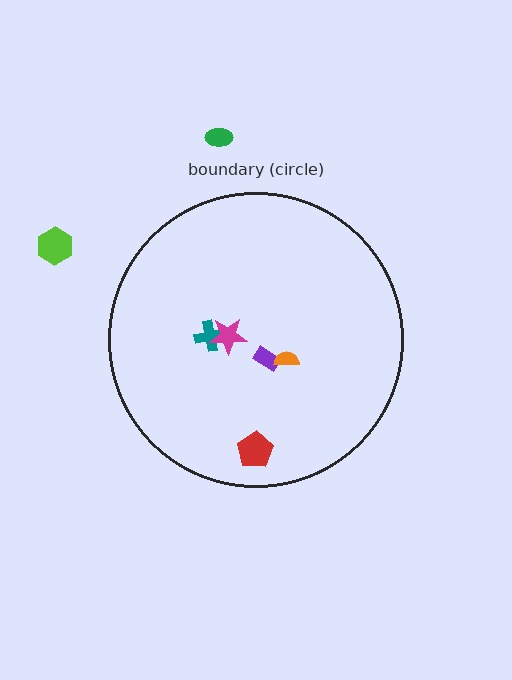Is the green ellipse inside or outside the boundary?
Outside.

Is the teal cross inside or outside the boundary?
Inside.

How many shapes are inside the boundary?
5 inside, 2 outside.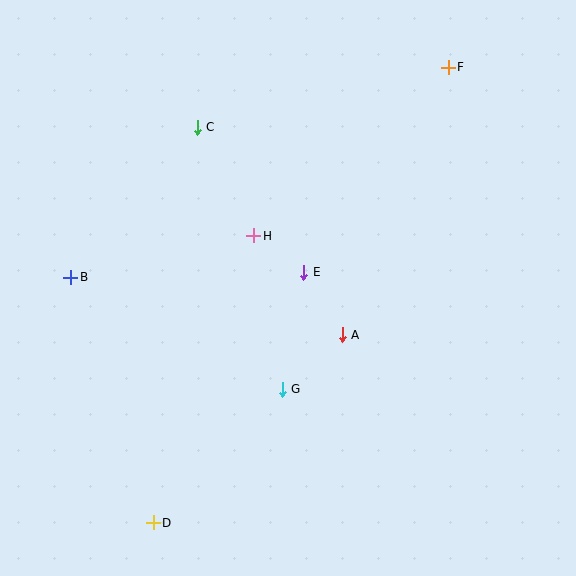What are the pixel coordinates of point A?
Point A is at (342, 335).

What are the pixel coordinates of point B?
Point B is at (71, 277).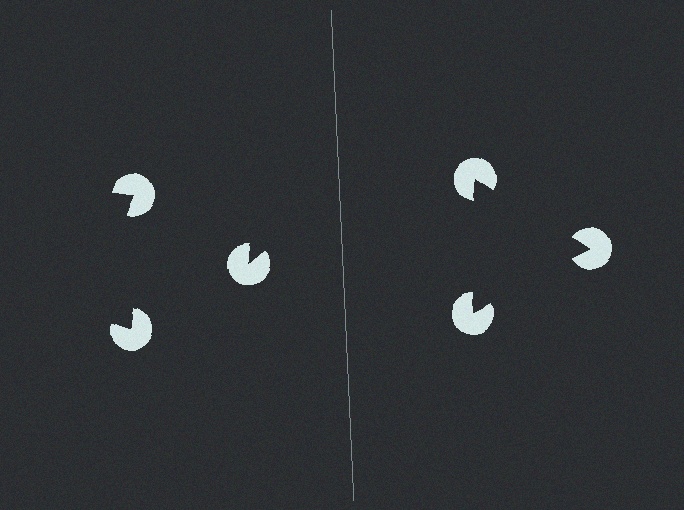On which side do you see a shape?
An illusory triangle appears on the right side. On the left side the wedge cuts are rotated, so no coherent shape forms.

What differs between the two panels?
The pac-man discs are positioned identically on both sides; only the wedge orientations differ. On the right they align to a triangle; on the left they are misaligned.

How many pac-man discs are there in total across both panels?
6 — 3 on each side.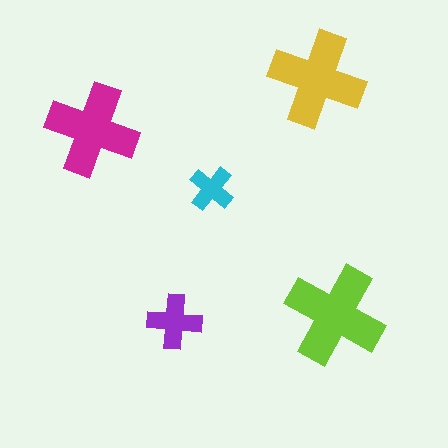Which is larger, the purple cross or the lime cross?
The lime one.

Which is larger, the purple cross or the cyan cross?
The purple one.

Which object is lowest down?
The purple cross is bottommost.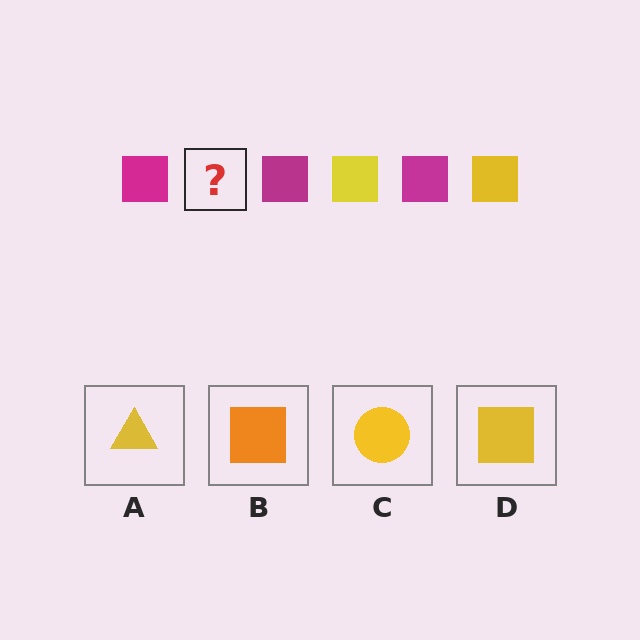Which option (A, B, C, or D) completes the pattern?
D.